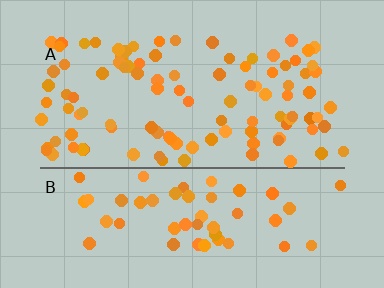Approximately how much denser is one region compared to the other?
Approximately 1.7× — region A over region B.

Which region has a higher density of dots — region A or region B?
A (the top).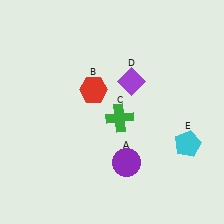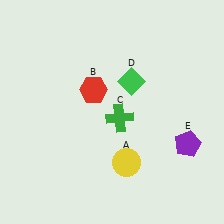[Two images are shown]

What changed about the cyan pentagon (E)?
In Image 1, E is cyan. In Image 2, it changed to purple.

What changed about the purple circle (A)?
In Image 1, A is purple. In Image 2, it changed to yellow.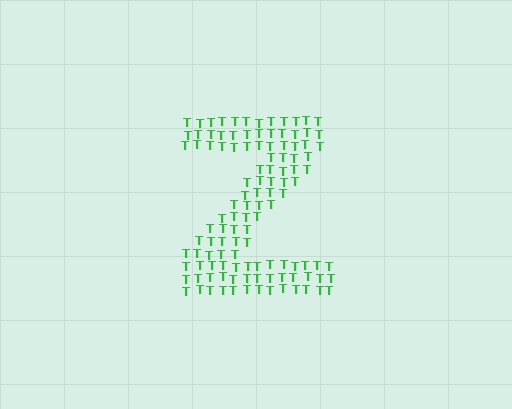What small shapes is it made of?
It is made of small letter T's.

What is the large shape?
The large shape is the letter Z.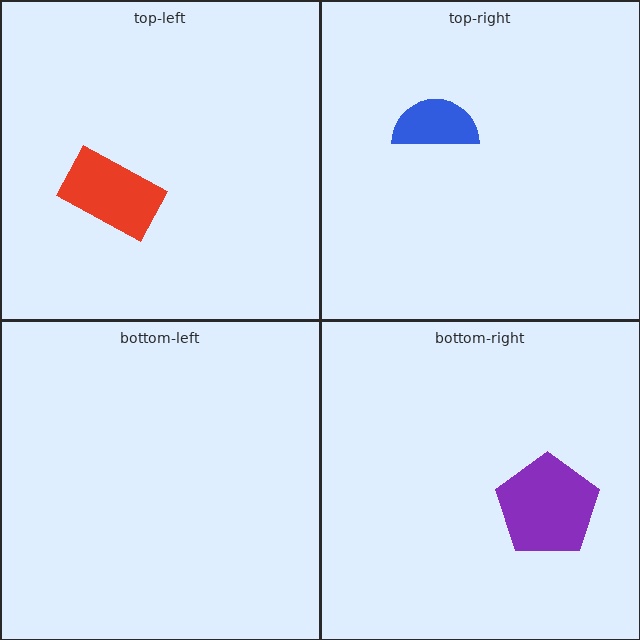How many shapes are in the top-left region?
1.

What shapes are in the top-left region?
The red rectangle.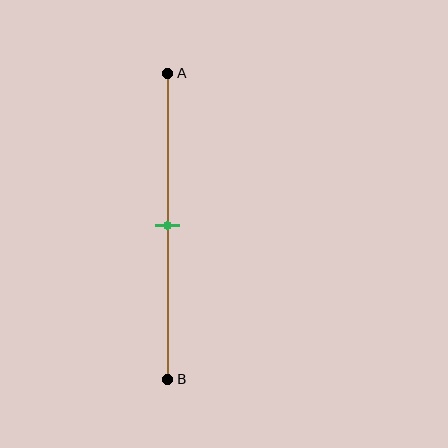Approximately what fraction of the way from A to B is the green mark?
The green mark is approximately 50% of the way from A to B.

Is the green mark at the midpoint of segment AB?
Yes, the mark is approximately at the midpoint.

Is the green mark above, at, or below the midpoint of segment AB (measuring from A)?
The green mark is approximately at the midpoint of segment AB.